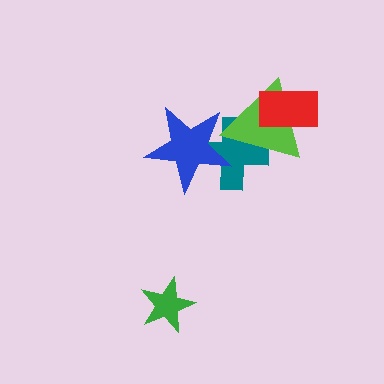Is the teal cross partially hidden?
Yes, it is partially covered by another shape.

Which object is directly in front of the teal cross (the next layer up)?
The lime triangle is directly in front of the teal cross.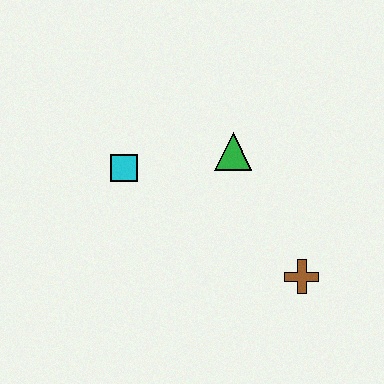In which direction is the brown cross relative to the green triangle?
The brown cross is below the green triangle.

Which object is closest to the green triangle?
The cyan square is closest to the green triangle.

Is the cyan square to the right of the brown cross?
No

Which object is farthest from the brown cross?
The cyan square is farthest from the brown cross.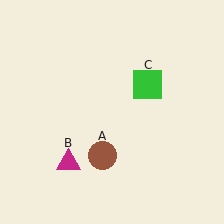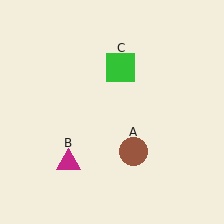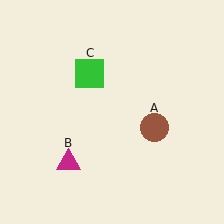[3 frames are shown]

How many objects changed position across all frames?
2 objects changed position: brown circle (object A), green square (object C).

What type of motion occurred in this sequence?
The brown circle (object A), green square (object C) rotated counterclockwise around the center of the scene.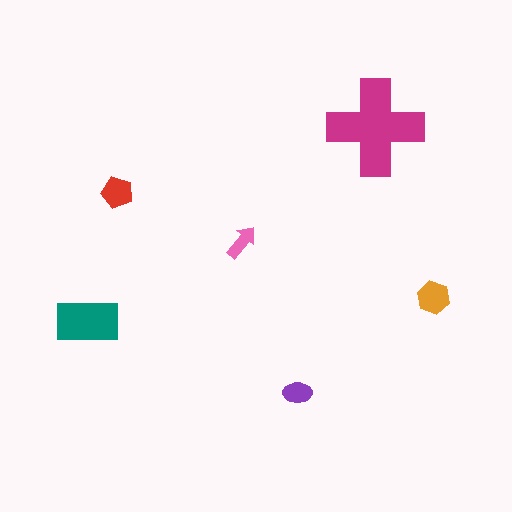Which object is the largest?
The magenta cross.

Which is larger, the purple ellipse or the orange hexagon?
The orange hexagon.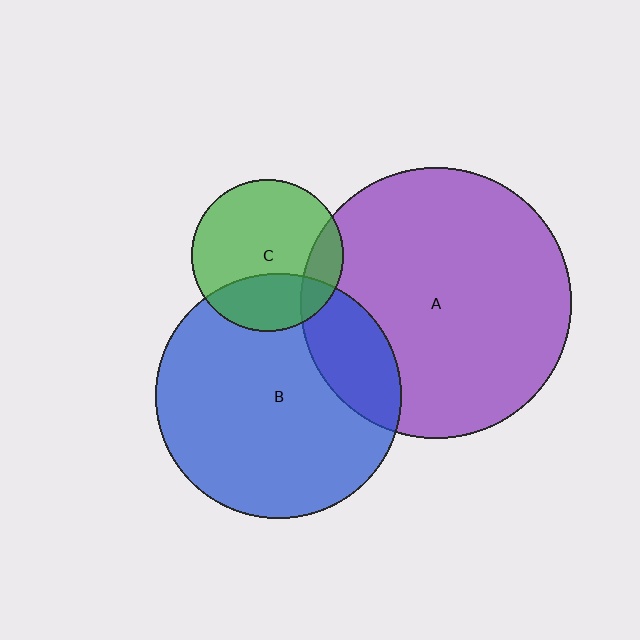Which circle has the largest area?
Circle A (purple).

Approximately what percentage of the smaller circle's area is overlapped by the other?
Approximately 20%.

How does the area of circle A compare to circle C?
Approximately 3.2 times.